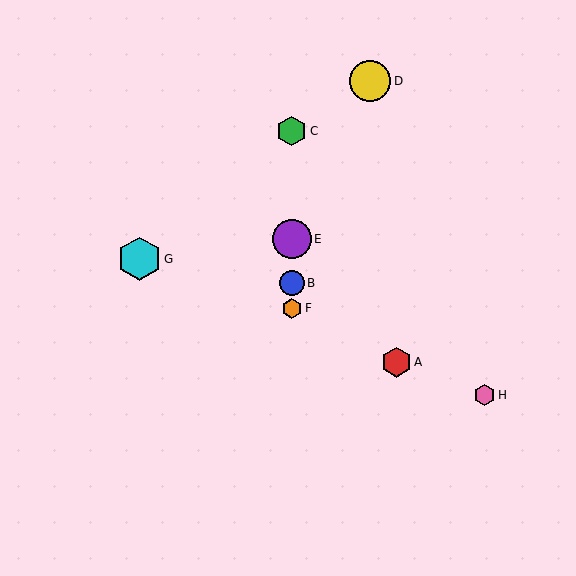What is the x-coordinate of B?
Object B is at x≈292.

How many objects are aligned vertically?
4 objects (B, C, E, F) are aligned vertically.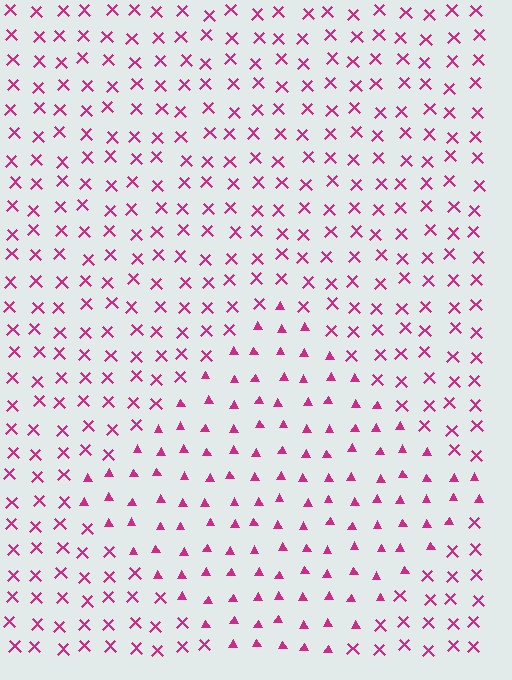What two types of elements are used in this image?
The image uses triangles inside the diamond region and X marks outside it.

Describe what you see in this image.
The image is filled with small magenta elements arranged in a uniform grid. A diamond-shaped region contains triangles, while the surrounding area contains X marks. The boundary is defined purely by the change in element shape.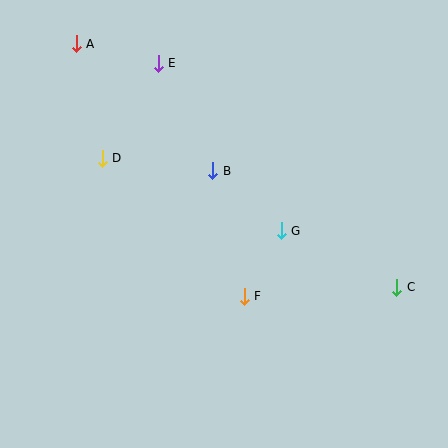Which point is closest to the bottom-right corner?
Point C is closest to the bottom-right corner.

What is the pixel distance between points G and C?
The distance between G and C is 129 pixels.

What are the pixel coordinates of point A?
Point A is at (76, 44).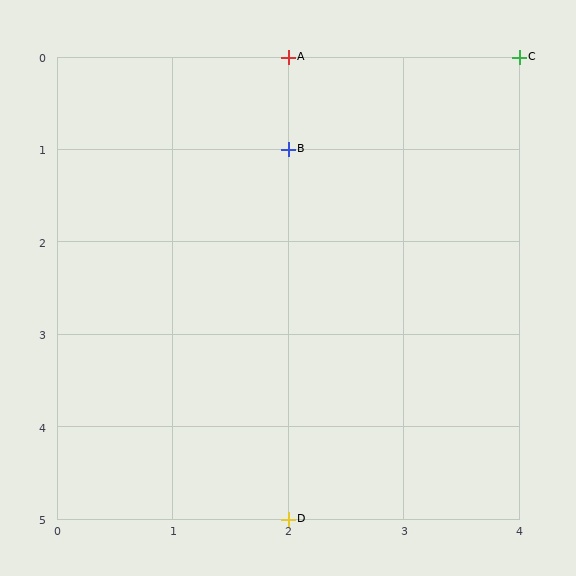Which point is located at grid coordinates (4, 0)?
Point C is at (4, 0).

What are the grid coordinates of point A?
Point A is at grid coordinates (2, 0).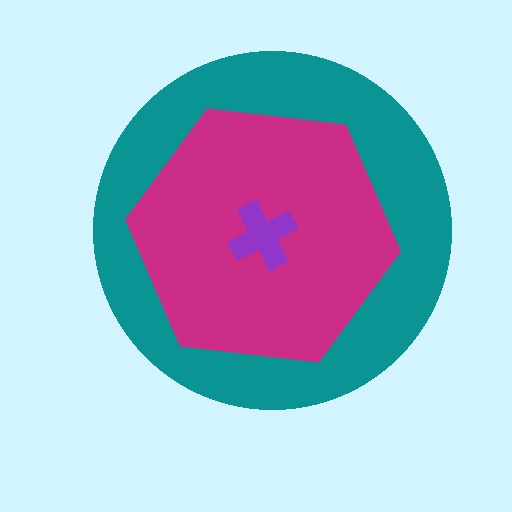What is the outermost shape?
The teal circle.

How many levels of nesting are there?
3.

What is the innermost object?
The purple cross.